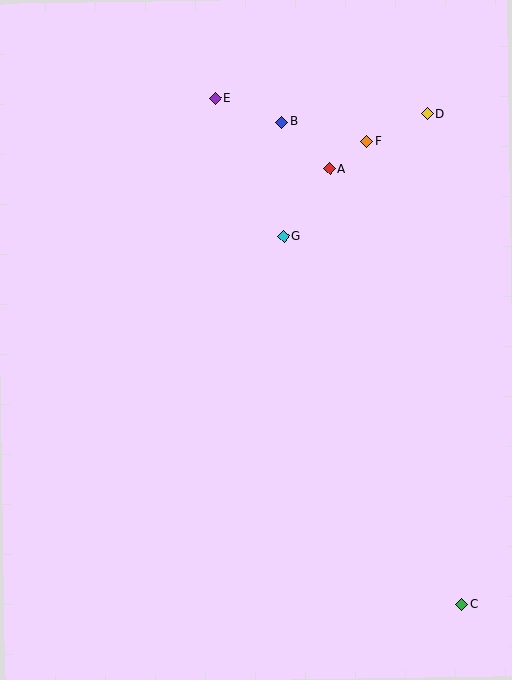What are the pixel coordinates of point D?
Point D is at (427, 114).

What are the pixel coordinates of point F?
Point F is at (367, 141).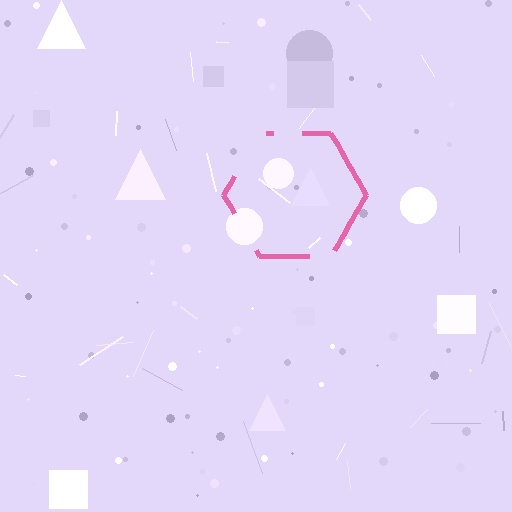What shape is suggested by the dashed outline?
The dashed outline suggests a hexagon.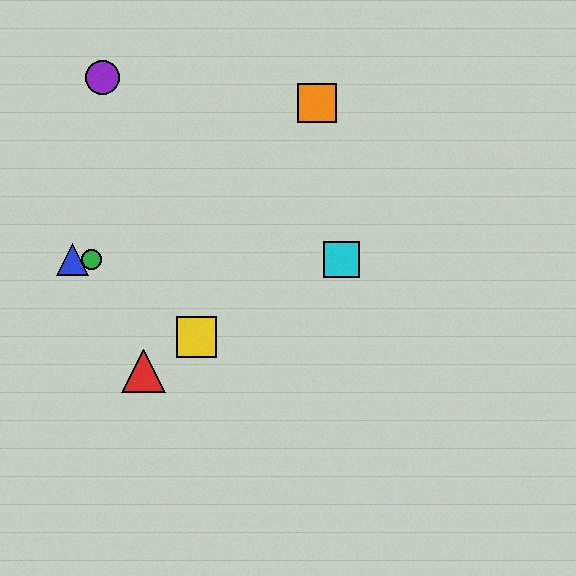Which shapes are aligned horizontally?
The blue triangle, the green circle, the cyan square are aligned horizontally.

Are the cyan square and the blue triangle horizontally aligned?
Yes, both are at y≈260.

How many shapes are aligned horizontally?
3 shapes (the blue triangle, the green circle, the cyan square) are aligned horizontally.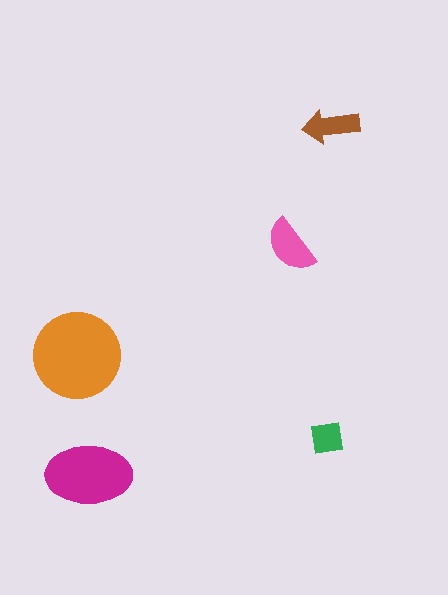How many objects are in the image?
There are 5 objects in the image.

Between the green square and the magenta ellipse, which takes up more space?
The magenta ellipse.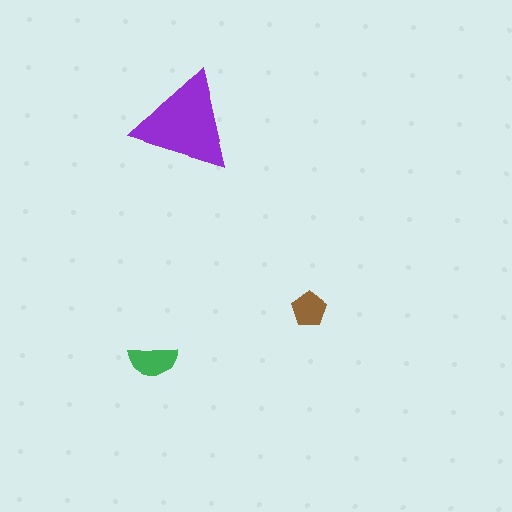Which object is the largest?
The purple triangle.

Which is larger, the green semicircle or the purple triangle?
The purple triangle.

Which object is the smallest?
The brown pentagon.